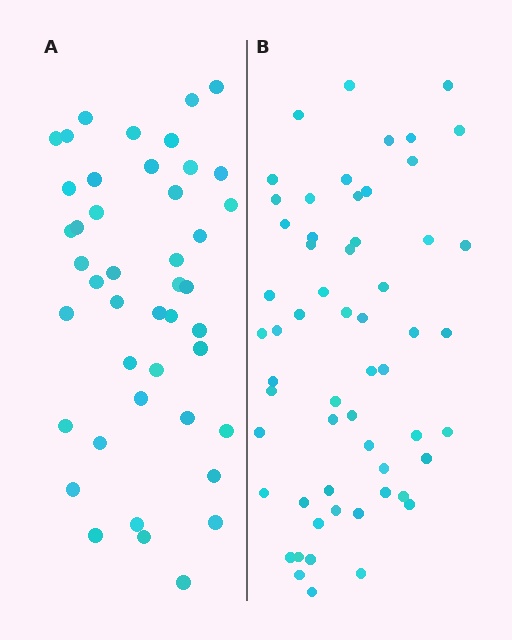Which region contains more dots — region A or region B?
Region B (the right region) has more dots.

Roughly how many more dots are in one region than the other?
Region B has approximately 15 more dots than region A.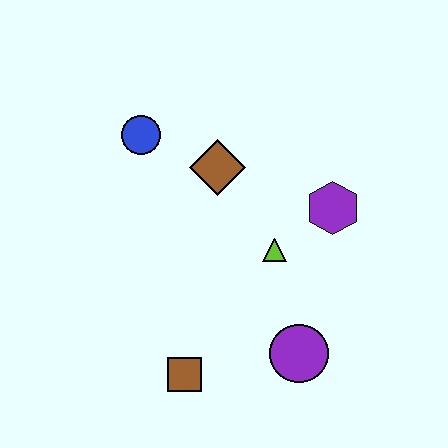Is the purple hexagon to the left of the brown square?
No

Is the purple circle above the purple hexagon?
No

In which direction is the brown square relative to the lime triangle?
The brown square is below the lime triangle.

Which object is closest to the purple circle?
The lime triangle is closest to the purple circle.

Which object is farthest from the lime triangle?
The blue circle is farthest from the lime triangle.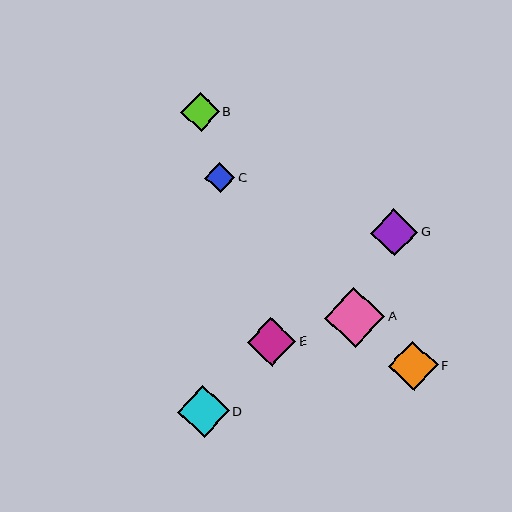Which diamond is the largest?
Diamond A is the largest with a size of approximately 60 pixels.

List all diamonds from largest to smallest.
From largest to smallest: A, D, F, E, G, B, C.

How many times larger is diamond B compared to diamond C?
Diamond B is approximately 1.3 times the size of diamond C.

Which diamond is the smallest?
Diamond C is the smallest with a size of approximately 30 pixels.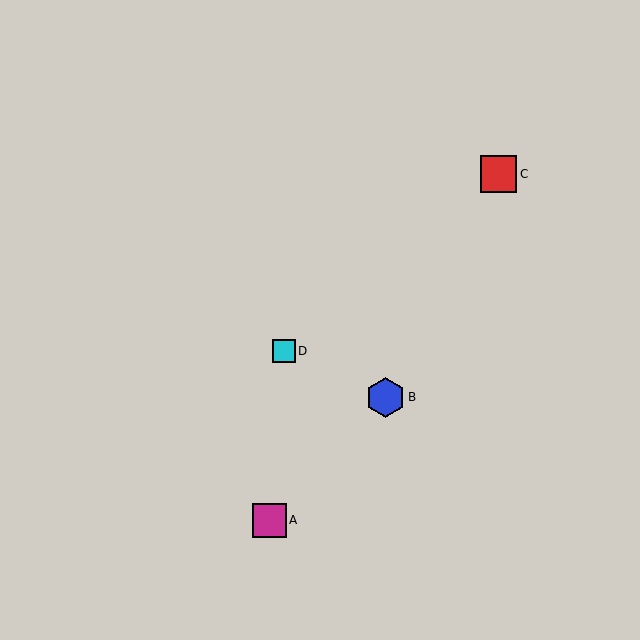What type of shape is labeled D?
Shape D is a cyan square.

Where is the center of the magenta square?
The center of the magenta square is at (270, 520).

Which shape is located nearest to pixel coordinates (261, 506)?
The magenta square (labeled A) at (270, 520) is nearest to that location.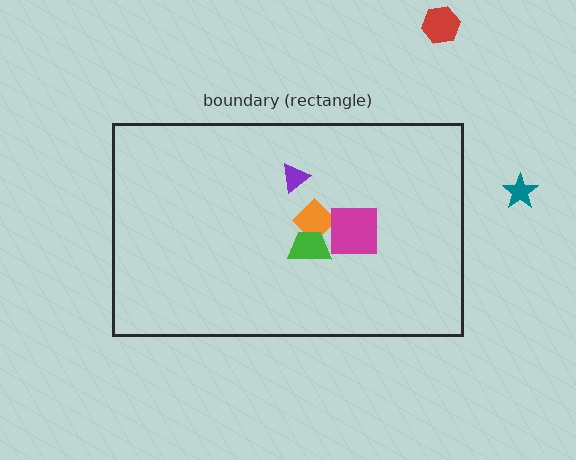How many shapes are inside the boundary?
4 inside, 2 outside.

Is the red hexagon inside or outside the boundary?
Outside.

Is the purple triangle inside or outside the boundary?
Inside.